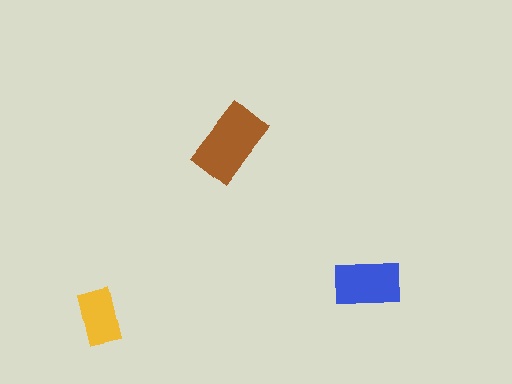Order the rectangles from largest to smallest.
the brown one, the blue one, the yellow one.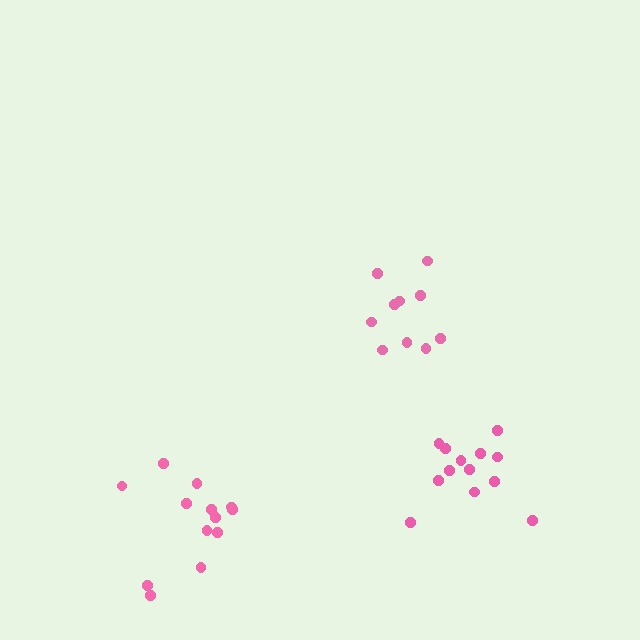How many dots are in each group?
Group 1: 13 dots, Group 2: 10 dots, Group 3: 13 dots (36 total).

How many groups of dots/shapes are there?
There are 3 groups.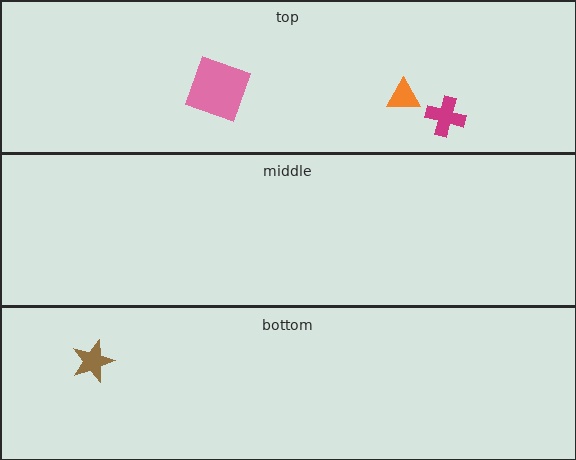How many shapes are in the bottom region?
1.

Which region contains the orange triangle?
The top region.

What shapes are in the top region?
The orange triangle, the pink square, the magenta cross.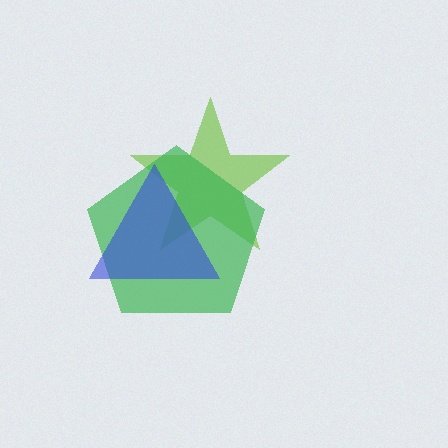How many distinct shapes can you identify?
There are 3 distinct shapes: a lime star, a green pentagon, a blue triangle.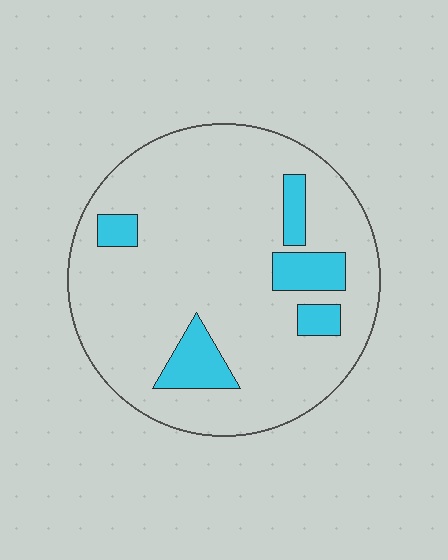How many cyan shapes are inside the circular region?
5.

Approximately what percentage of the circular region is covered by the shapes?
Approximately 15%.